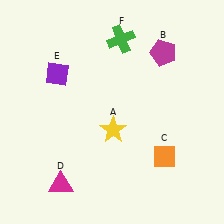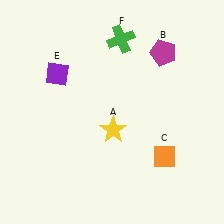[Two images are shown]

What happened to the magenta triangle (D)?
The magenta triangle (D) was removed in Image 2. It was in the bottom-left area of Image 1.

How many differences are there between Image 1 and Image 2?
There is 1 difference between the two images.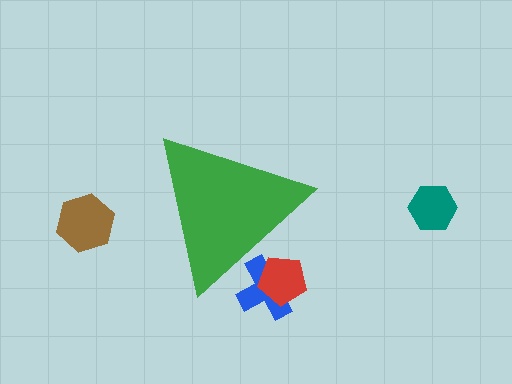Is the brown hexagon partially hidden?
No, the brown hexagon is fully visible.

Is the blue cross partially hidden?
Yes, the blue cross is partially hidden behind the green triangle.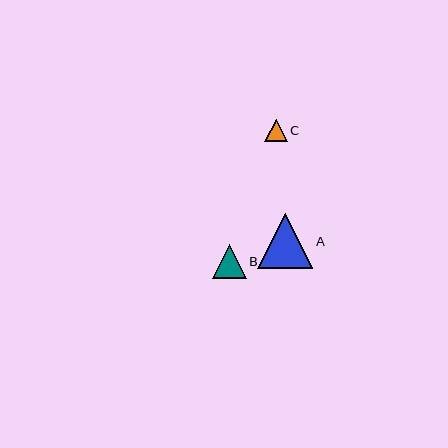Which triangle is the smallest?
Triangle C is the smallest with a size of approximately 23 pixels.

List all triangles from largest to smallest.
From largest to smallest: A, B, C.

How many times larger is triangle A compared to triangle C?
Triangle A is approximately 2.4 times the size of triangle C.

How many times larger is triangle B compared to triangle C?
Triangle B is approximately 1.5 times the size of triangle C.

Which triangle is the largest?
Triangle A is the largest with a size of approximately 55 pixels.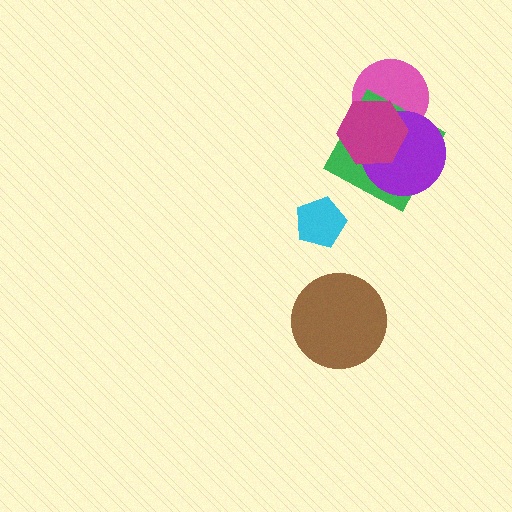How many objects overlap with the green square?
3 objects overlap with the green square.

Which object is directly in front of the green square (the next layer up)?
The purple circle is directly in front of the green square.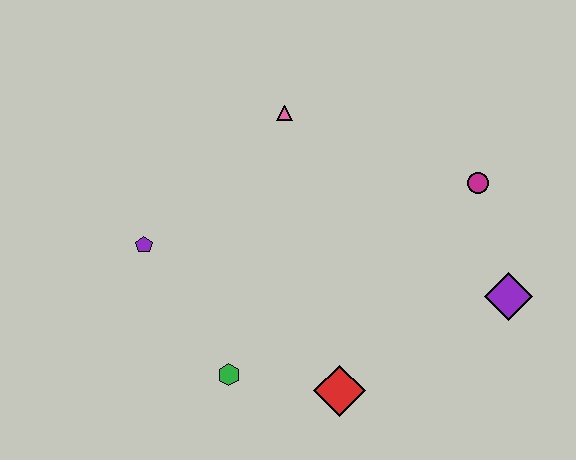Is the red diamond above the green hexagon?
No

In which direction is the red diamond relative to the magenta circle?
The red diamond is below the magenta circle.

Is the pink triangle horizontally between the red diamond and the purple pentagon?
Yes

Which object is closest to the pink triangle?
The purple pentagon is closest to the pink triangle.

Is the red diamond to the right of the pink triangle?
Yes